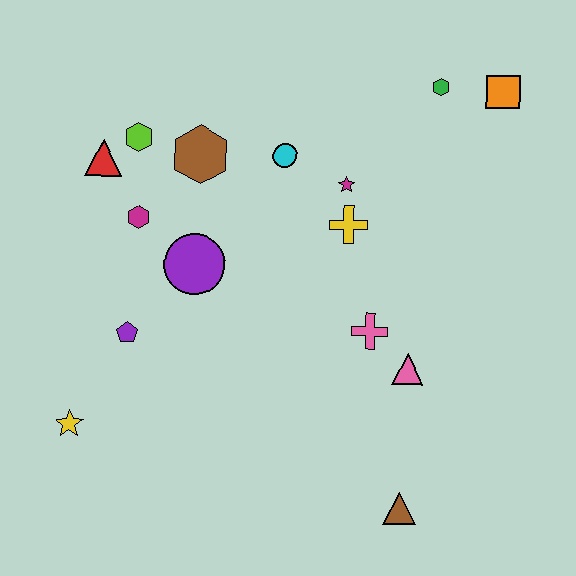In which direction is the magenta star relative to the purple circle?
The magenta star is to the right of the purple circle.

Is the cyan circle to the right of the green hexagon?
No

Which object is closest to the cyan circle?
The magenta star is closest to the cyan circle.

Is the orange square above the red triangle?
Yes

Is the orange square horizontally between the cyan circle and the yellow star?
No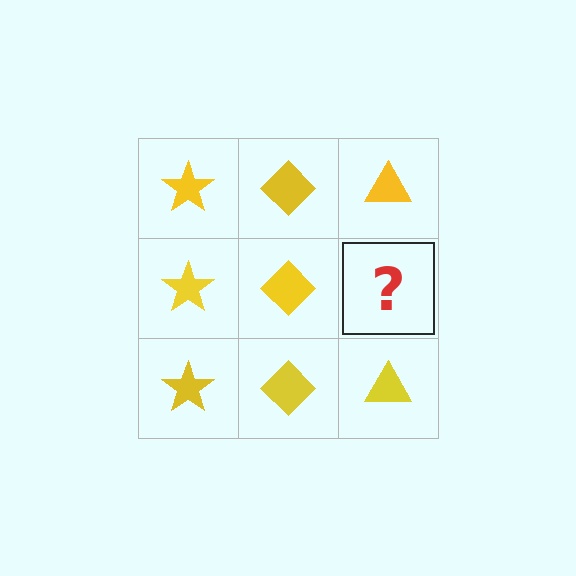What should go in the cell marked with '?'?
The missing cell should contain a yellow triangle.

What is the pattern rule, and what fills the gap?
The rule is that each column has a consistent shape. The gap should be filled with a yellow triangle.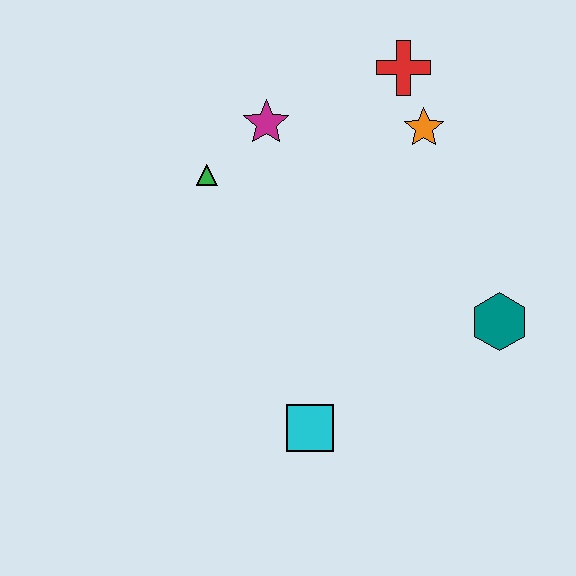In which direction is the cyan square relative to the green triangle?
The cyan square is below the green triangle.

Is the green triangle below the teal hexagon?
No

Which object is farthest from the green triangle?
The teal hexagon is farthest from the green triangle.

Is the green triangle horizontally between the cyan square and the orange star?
No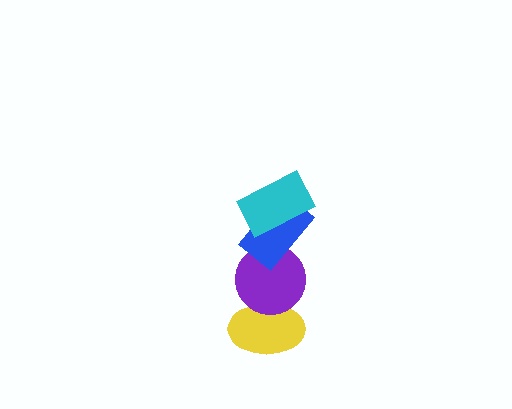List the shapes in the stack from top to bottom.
From top to bottom: the cyan rectangle, the blue rectangle, the purple circle, the yellow ellipse.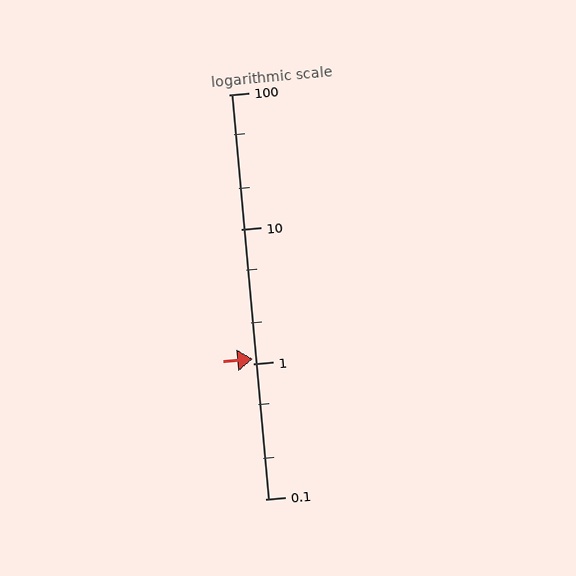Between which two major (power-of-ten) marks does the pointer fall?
The pointer is between 1 and 10.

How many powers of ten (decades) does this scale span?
The scale spans 3 decades, from 0.1 to 100.